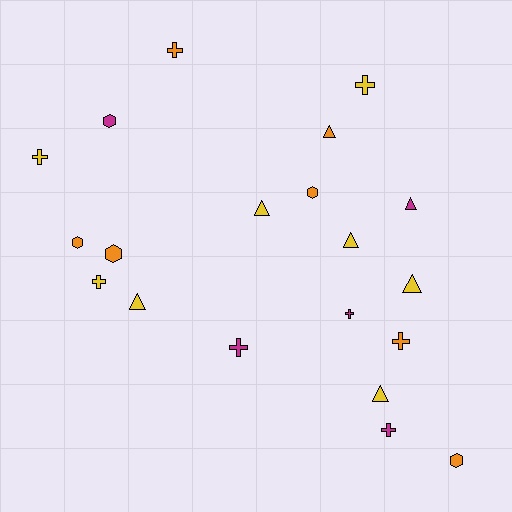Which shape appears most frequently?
Cross, with 8 objects.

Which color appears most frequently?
Yellow, with 8 objects.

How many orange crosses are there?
There are 2 orange crosses.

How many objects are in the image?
There are 20 objects.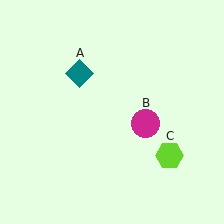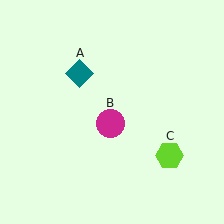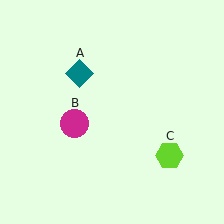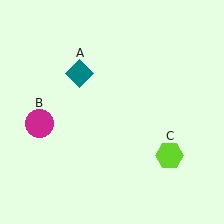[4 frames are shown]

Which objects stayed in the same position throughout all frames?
Teal diamond (object A) and lime hexagon (object C) remained stationary.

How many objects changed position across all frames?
1 object changed position: magenta circle (object B).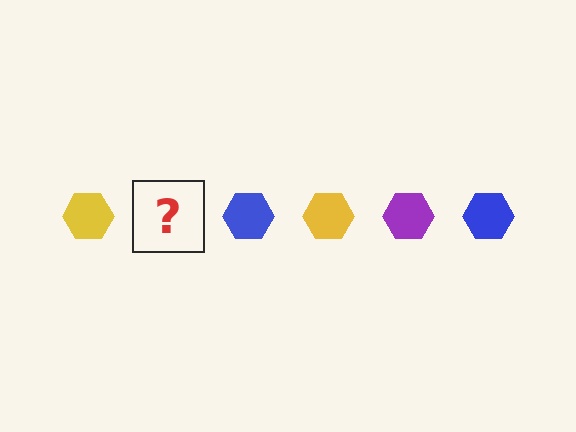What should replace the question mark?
The question mark should be replaced with a purple hexagon.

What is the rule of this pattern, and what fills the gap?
The rule is that the pattern cycles through yellow, purple, blue hexagons. The gap should be filled with a purple hexagon.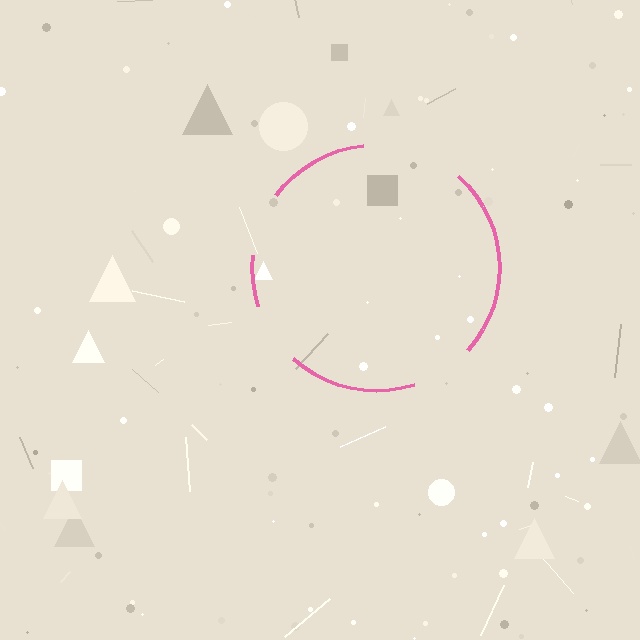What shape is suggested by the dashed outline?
The dashed outline suggests a circle.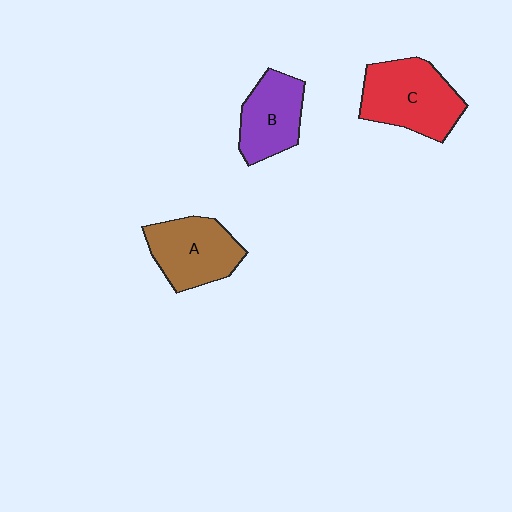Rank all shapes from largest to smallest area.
From largest to smallest: C (red), A (brown), B (purple).